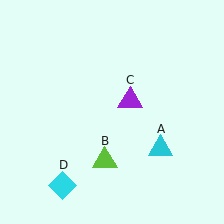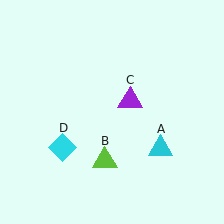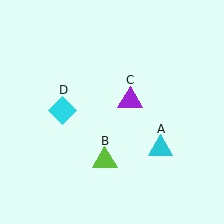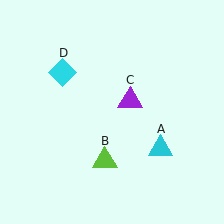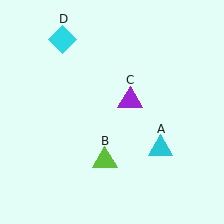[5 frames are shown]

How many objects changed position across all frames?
1 object changed position: cyan diamond (object D).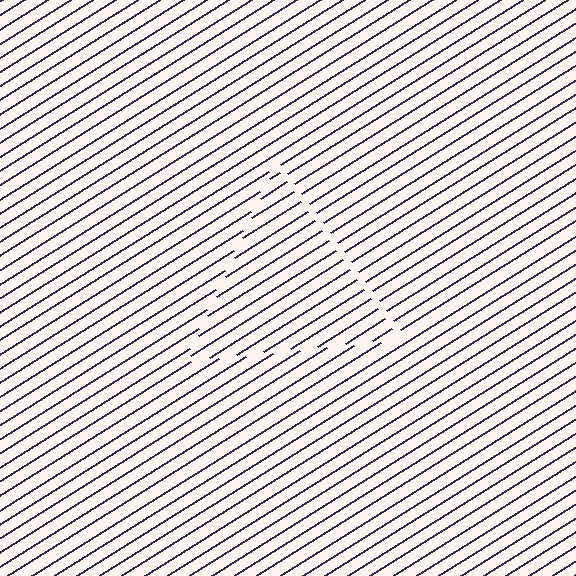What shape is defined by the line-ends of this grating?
An illusory triangle. The interior of the shape contains the same grating, shifted by half a period — the contour is defined by the phase discontinuity where line-ends from the inner and outer gratings abut.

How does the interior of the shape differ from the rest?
The interior of the shape contains the same grating, shifted by half a period — the contour is defined by the phase discontinuity where line-ends from the inner and outer gratings abut.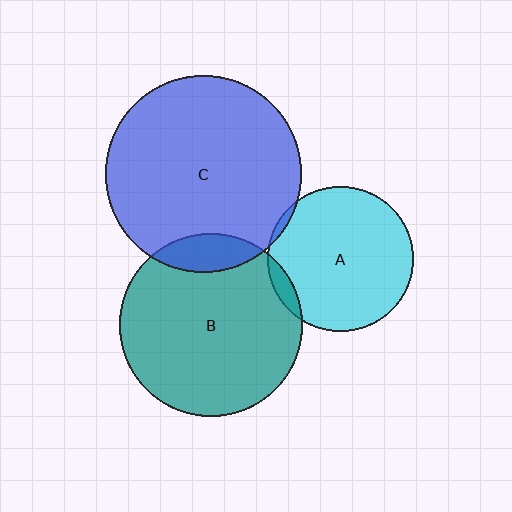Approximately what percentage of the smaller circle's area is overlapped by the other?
Approximately 10%.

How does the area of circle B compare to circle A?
Approximately 1.6 times.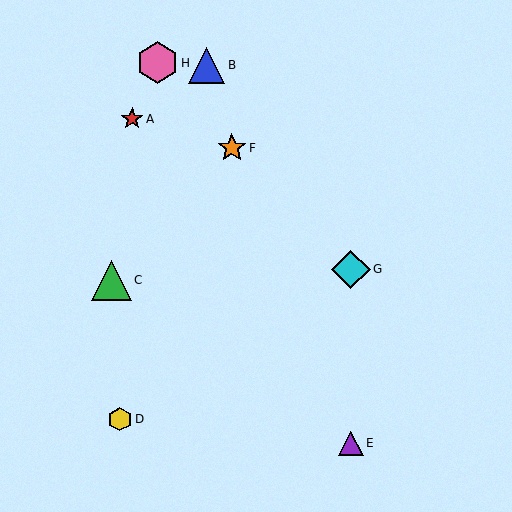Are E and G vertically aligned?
Yes, both are at x≈351.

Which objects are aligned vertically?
Objects E, G are aligned vertically.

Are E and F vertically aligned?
No, E is at x≈351 and F is at x≈232.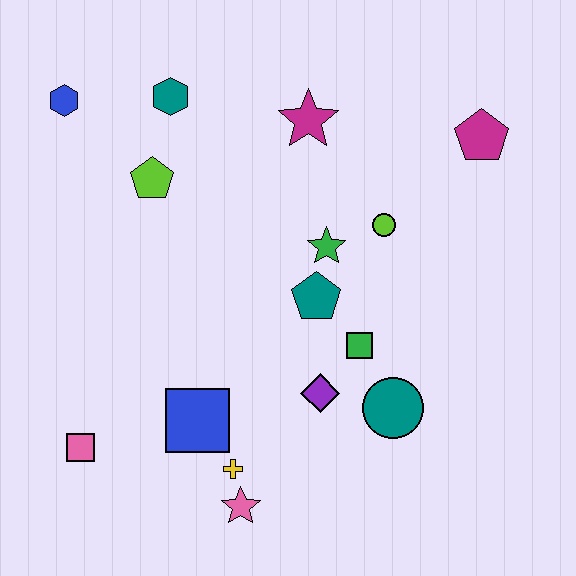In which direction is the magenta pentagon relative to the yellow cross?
The magenta pentagon is above the yellow cross.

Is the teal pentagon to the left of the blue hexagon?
No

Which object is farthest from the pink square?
The magenta pentagon is farthest from the pink square.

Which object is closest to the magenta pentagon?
The lime circle is closest to the magenta pentagon.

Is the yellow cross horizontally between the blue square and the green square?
Yes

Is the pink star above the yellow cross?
No